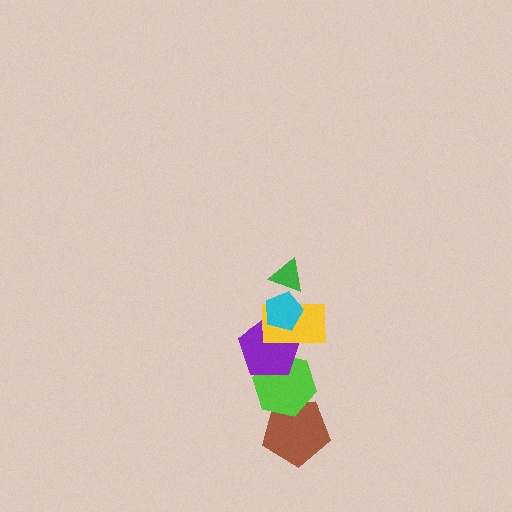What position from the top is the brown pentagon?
The brown pentagon is 6th from the top.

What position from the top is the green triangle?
The green triangle is 1st from the top.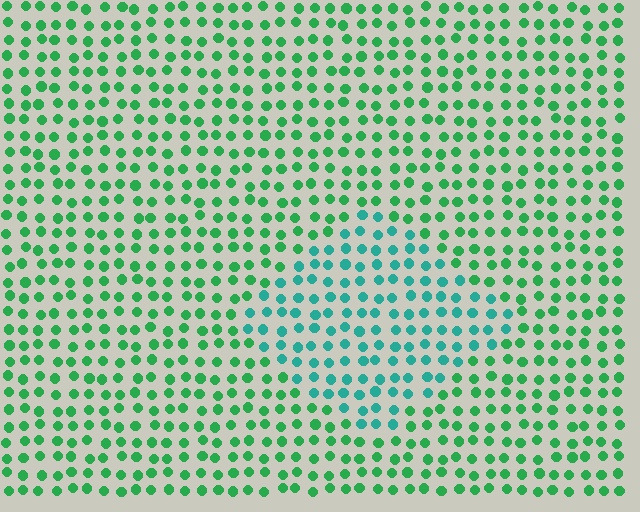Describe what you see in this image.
The image is filled with small green elements in a uniform arrangement. A diamond-shaped region is visible where the elements are tinted to a slightly different hue, forming a subtle color boundary.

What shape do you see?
I see a diamond.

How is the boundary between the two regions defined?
The boundary is defined purely by a slight shift in hue (about 35 degrees). Spacing, size, and orientation are identical on both sides.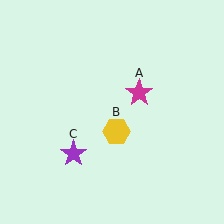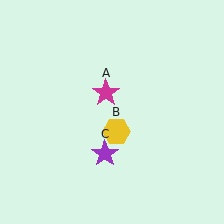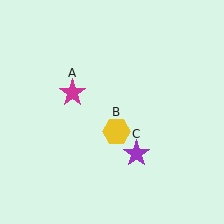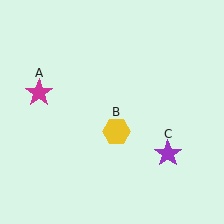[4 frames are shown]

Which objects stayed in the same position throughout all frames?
Yellow hexagon (object B) remained stationary.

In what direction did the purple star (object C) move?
The purple star (object C) moved right.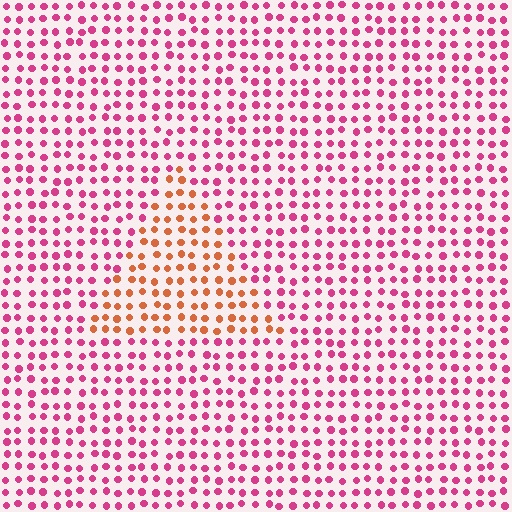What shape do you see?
I see a triangle.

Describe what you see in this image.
The image is filled with small magenta elements in a uniform arrangement. A triangle-shaped region is visible where the elements are tinted to a slightly different hue, forming a subtle color boundary.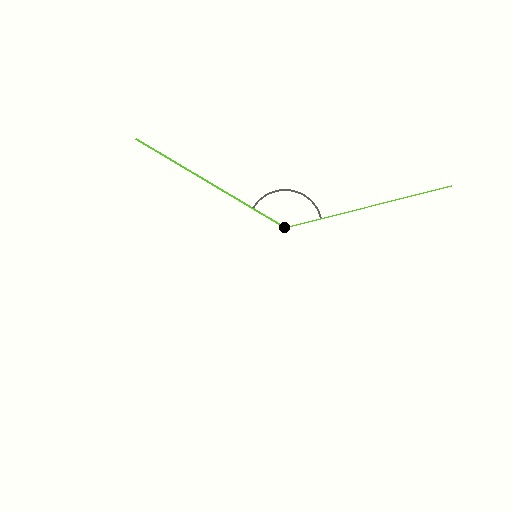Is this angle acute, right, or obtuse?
It is obtuse.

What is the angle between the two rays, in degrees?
Approximately 135 degrees.